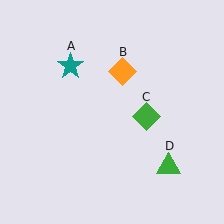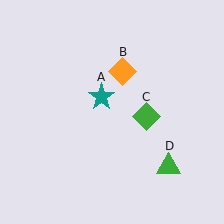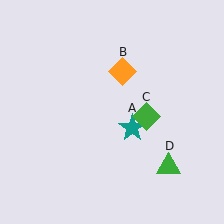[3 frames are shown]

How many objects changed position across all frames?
1 object changed position: teal star (object A).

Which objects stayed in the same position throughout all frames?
Orange diamond (object B) and green diamond (object C) and green triangle (object D) remained stationary.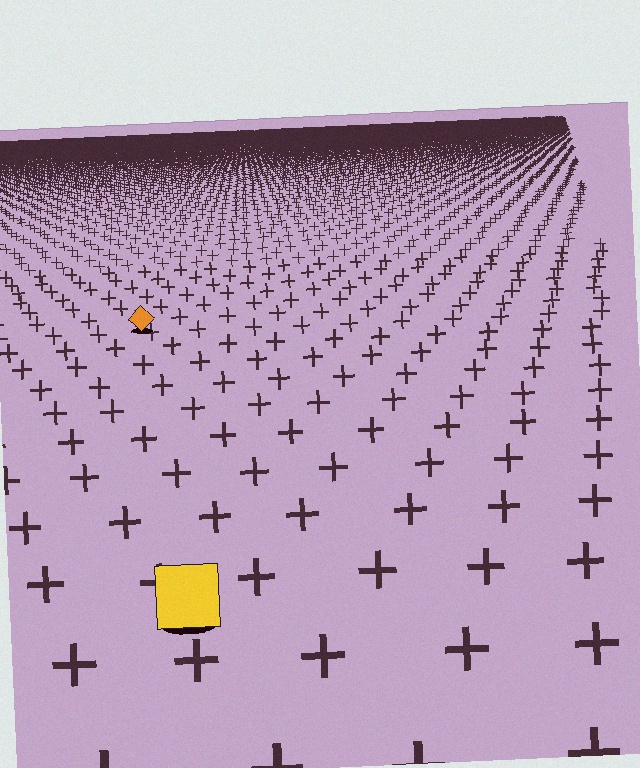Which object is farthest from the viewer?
The orange diamond is farthest from the viewer. It appears smaller and the ground texture around it is denser.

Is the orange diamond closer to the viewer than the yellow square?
No. The yellow square is closer — you can tell from the texture gradient: the ground texture is coarser near it.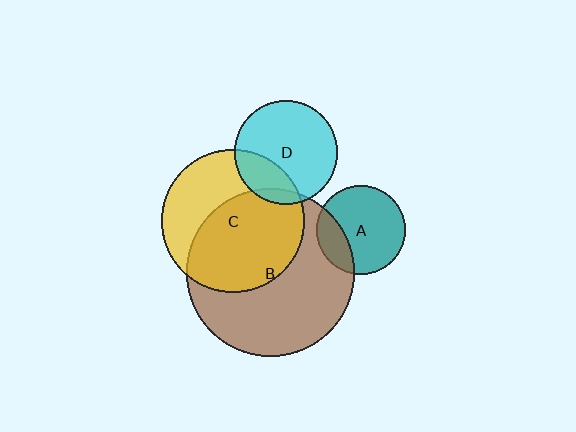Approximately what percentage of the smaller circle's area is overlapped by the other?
Approximately 25%.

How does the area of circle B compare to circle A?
Approximately 3.6 times.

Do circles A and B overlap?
Yes.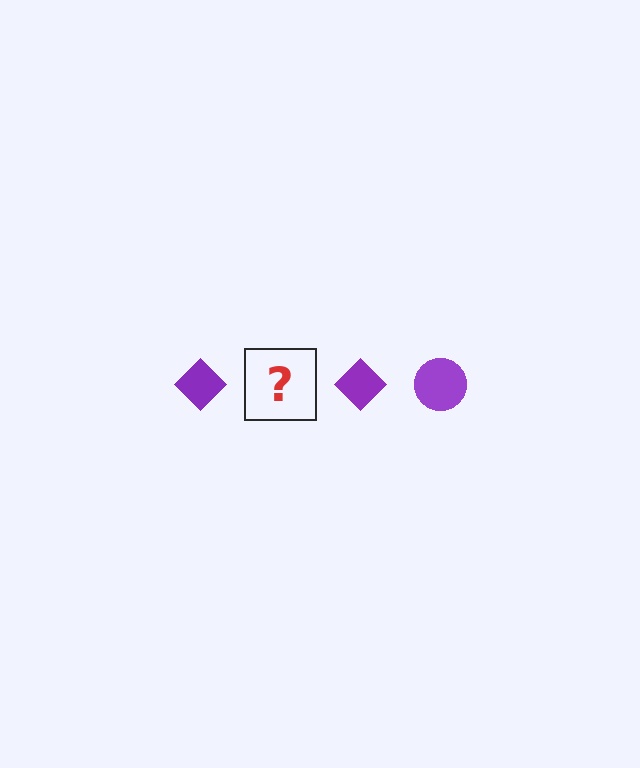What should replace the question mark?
The question mark should be replaced with a purple circle.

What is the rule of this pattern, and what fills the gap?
The rule is that the pattern cycles through diamond, circle shapes in purple. The gap should be filled with a purple circle.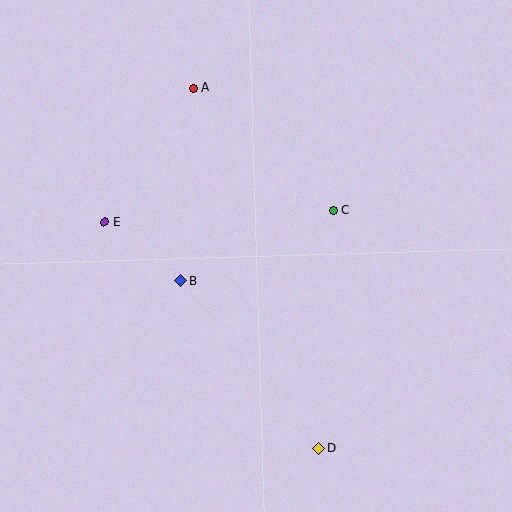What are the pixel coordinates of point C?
Point C is at (333, 210).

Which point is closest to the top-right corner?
Point C is closest to the top-right corner.